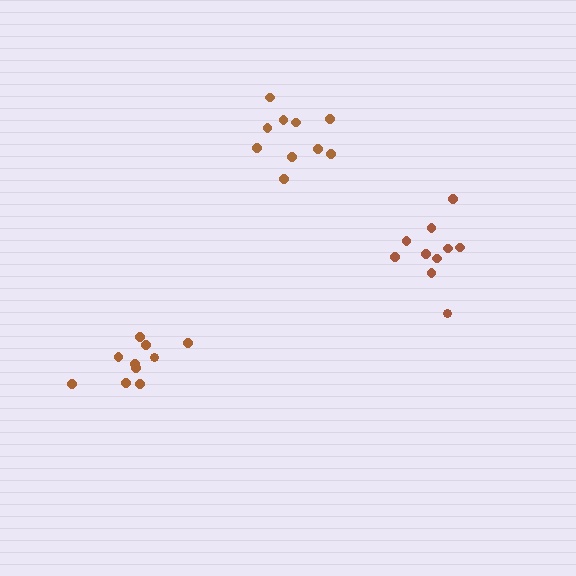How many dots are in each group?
Group 1: 10 dots, Group 2: 10 dots, Group 3: 10 dots (30 total).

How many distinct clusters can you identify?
There are 3 distinct clusters.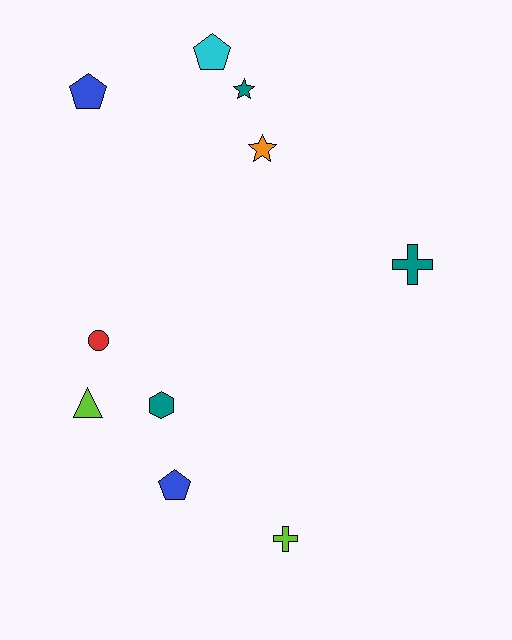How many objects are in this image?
There are 10 objects.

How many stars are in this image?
There are 2 stars.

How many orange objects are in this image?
There is 1 orange object.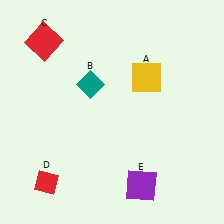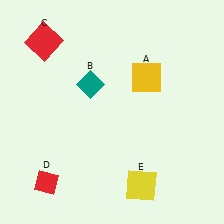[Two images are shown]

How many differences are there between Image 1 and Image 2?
There is 1 difference between the two images.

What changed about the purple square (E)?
In Image 1, E is purple. In Image 2, it changed to yellow.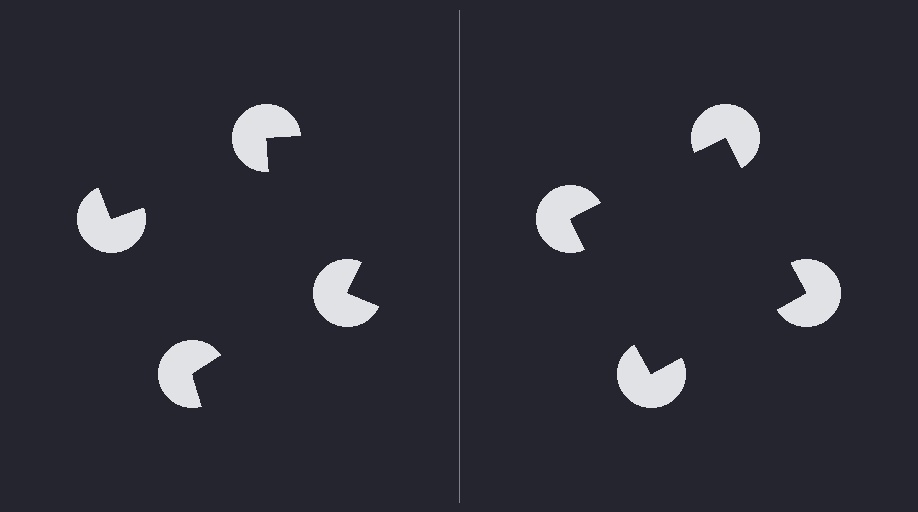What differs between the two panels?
The pac-man discs are positioned identically on both sides; only the wedge orientations differ. On the right they align to a square; on the left they are misaligned.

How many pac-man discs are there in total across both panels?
8 — 4 on each side.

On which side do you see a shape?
An illusory square appears on the right side. On the left side the wedge cuts are rotated, so no coherent shape forms.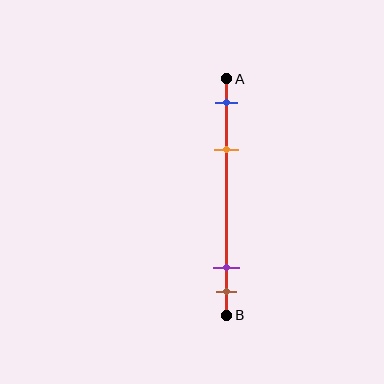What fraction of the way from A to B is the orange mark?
The orange mark is approximately 30% (0.3) of the way from A to B.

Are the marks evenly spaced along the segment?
No, the marks are not evenly spaced.